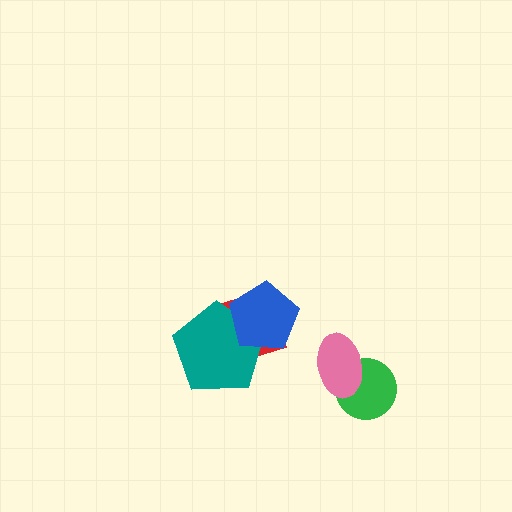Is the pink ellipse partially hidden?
No, no other shape covers it.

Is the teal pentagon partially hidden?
Yes, it is partially covered by another shape.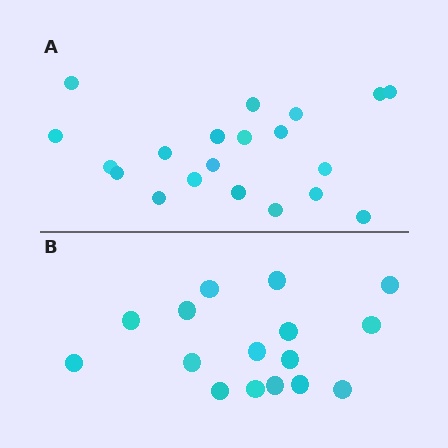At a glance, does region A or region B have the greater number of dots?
Region A (the top region) has more dots.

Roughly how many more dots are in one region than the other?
Region A has about 4 more dots than region B.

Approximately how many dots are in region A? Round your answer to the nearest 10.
About 20 dots.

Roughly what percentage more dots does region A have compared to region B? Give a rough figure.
About 25% more.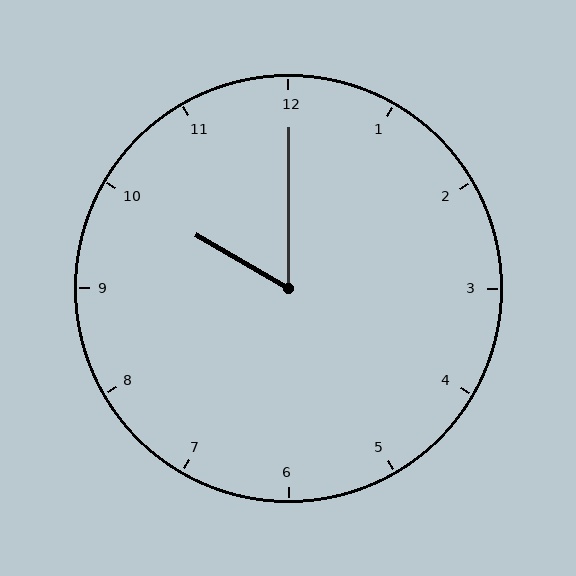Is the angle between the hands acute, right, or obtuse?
It is acute.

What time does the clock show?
10:00.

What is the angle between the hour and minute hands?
Approximately 60 degrees.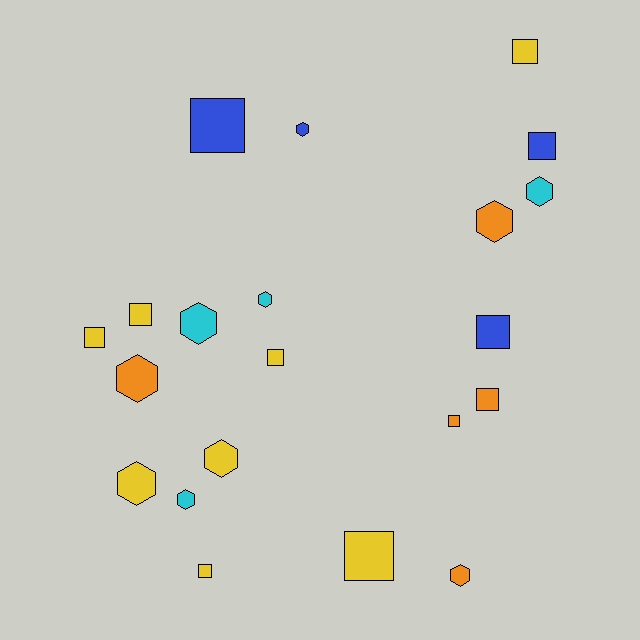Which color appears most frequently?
Yellow, with 8 objects.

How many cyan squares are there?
There are no cyan squares.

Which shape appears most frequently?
Square, with 11 objects.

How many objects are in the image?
There are 21 objects.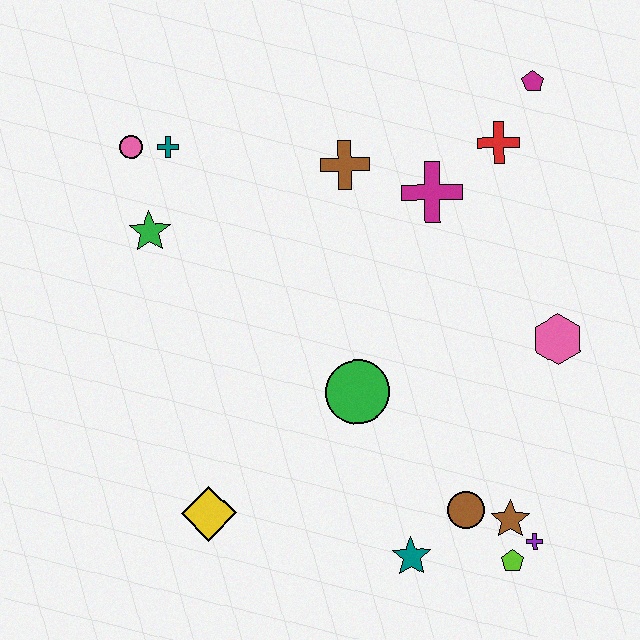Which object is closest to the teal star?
The brown circle is closest to the teal star.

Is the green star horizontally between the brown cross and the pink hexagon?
No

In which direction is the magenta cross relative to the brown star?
The magenta cross is above the brown star.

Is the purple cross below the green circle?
Yes